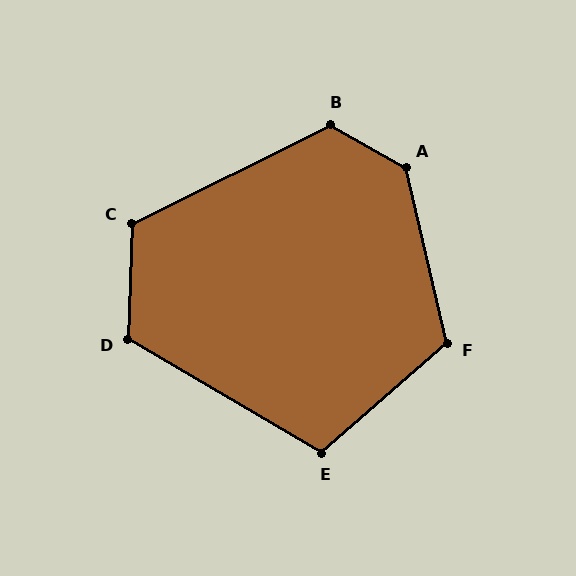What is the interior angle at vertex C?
Approximately 119 degrees (obtuse).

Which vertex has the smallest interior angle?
E, at approximately 108 degrees.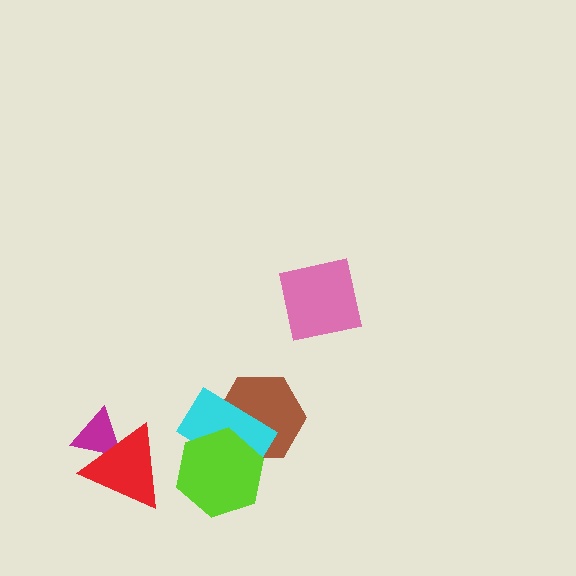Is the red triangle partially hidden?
No, no other shape covers it.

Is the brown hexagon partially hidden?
Yes, it is partially covered by another shape.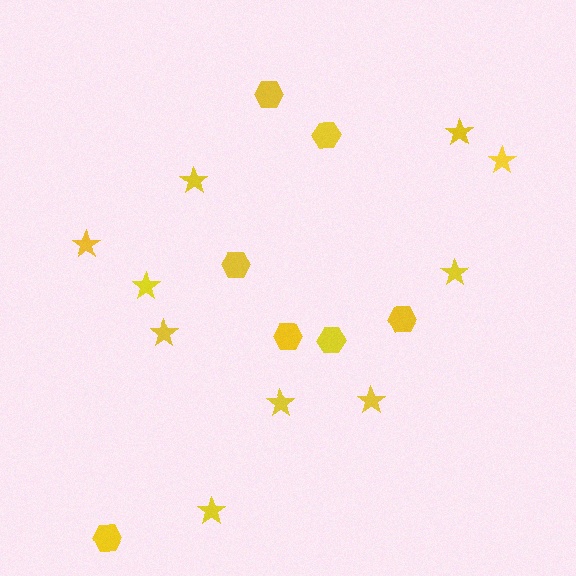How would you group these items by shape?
There are 2 groups: one group of stars (10) and one group of hexagons (7).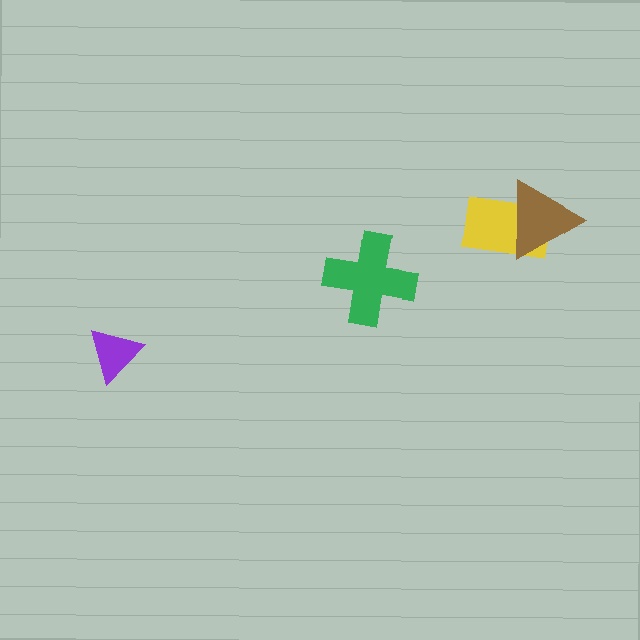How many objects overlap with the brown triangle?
1 object overlaps with the brown triangle.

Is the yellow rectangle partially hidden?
Yes, it is partially covered by another shape.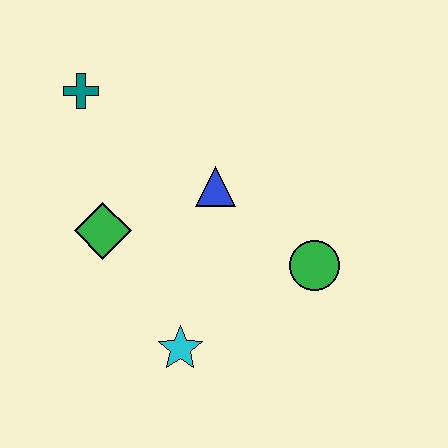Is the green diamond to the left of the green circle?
Yes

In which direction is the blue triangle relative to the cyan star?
The blue triangle is above the cyan star.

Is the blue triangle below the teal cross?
Yes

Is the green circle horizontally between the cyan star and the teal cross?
No